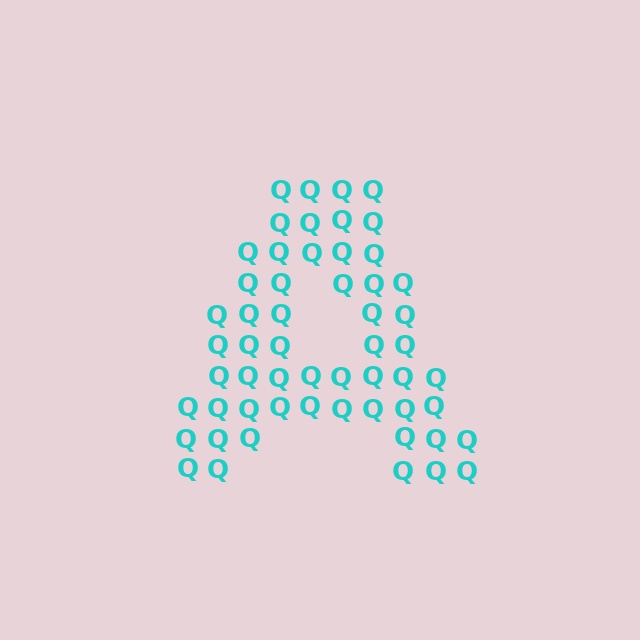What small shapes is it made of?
It is made of small letter Q's.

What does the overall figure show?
The overall figure shows the letter A.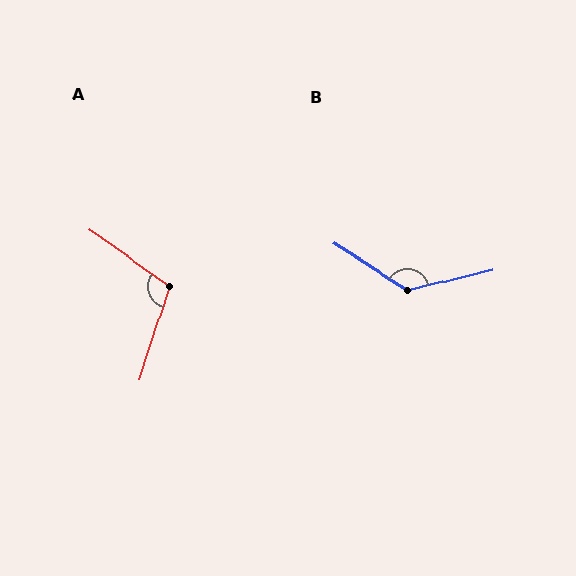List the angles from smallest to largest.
A (107°), B (134°).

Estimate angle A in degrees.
Approximately 107 degrees.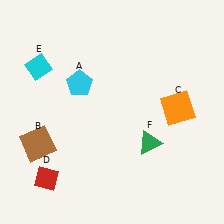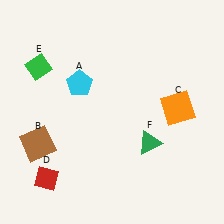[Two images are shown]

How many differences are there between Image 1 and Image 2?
There is 1 difference between the two images.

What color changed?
The diamond (E) changed from cyan in Image 1 to green in Image 2.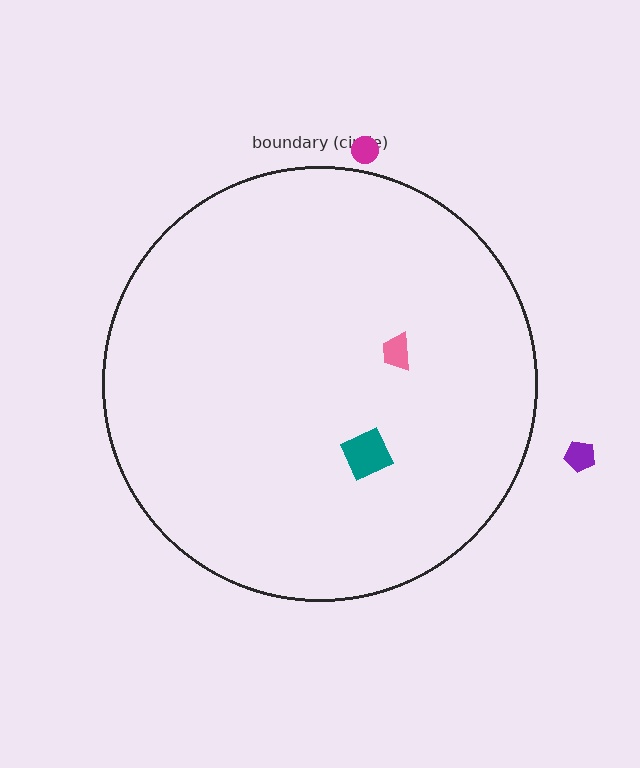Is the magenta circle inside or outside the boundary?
Outside.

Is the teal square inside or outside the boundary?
Inside.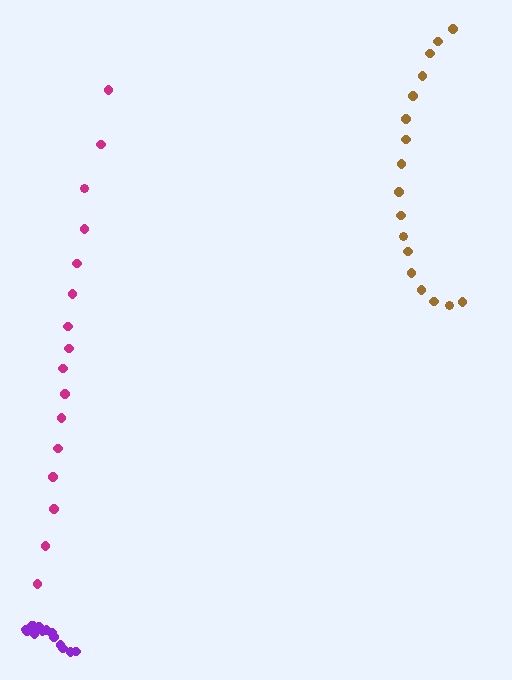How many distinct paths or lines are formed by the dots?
There are 3 distinct paths.